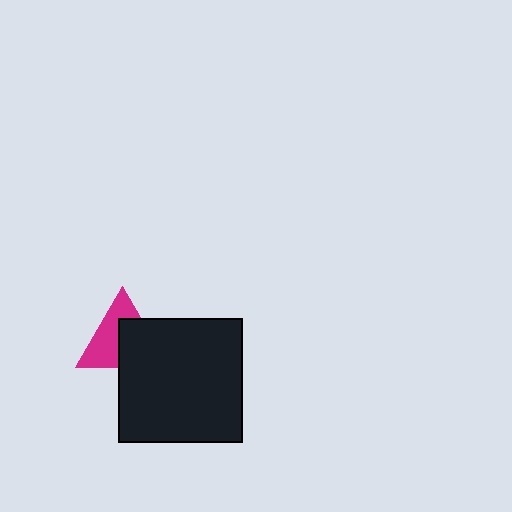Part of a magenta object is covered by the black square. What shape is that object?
It is a triangle.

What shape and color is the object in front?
The object in front is a black square.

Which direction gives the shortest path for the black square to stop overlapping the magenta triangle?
Moving toward the lower-right gives the shortest separation.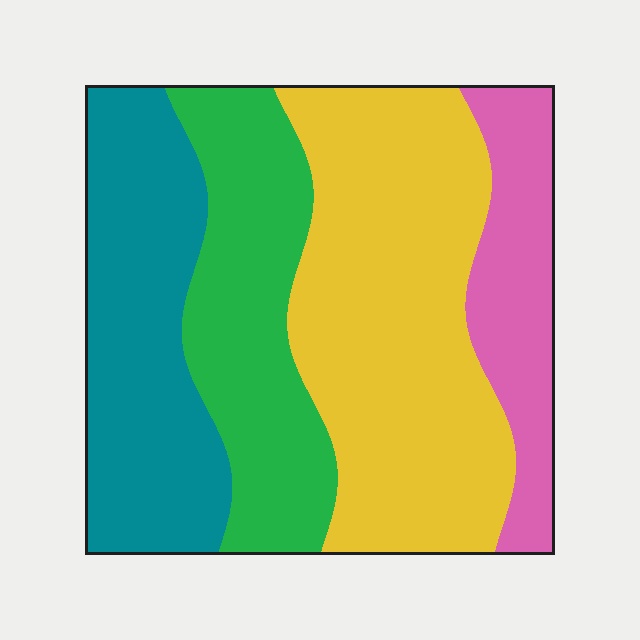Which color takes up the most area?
Yellow, at roughly 40%.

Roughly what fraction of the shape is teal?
Teal covers about 25% of the shape.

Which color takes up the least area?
Pink, at roughly 15%.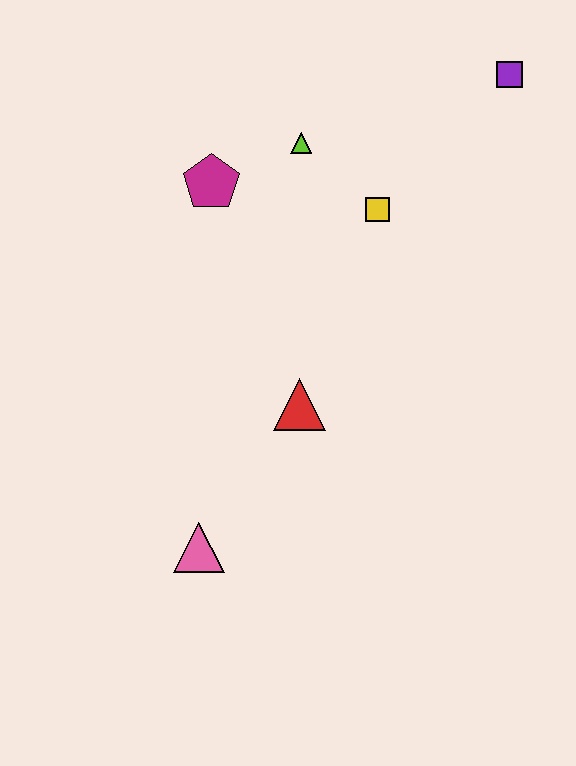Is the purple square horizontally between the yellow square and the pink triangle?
No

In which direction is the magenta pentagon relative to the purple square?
The magenta pentagon is to the left of the purple square.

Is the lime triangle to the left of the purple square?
Yes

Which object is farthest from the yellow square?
The pink triangle is farthest from the yellow square.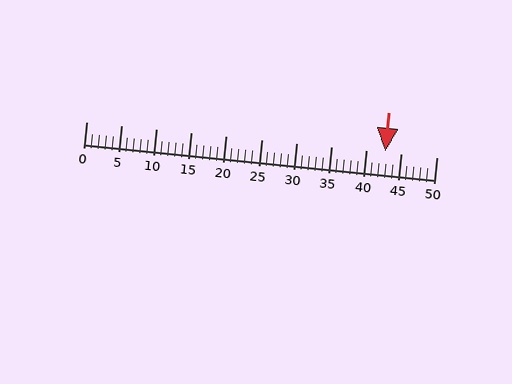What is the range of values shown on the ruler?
The ruler shows values from 0 to 50.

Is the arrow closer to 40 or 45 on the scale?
The arrow is closer to 45.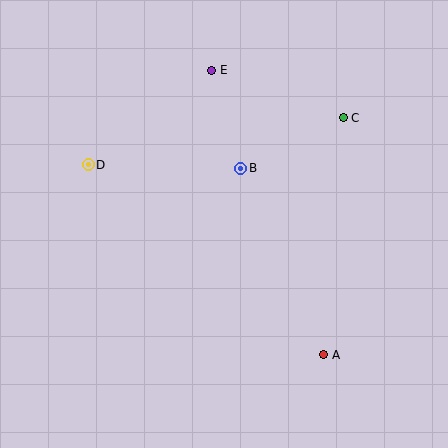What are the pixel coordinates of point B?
Point B is at (241, 168).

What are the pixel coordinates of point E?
Point E is at (212, 70).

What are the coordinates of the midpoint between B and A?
The midpoint between B and A is at (282, 262).